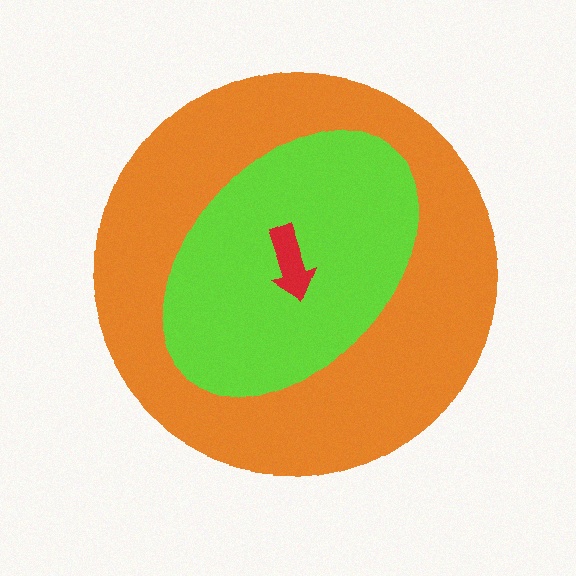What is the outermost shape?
The orange circle.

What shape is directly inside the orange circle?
The lime ellipse.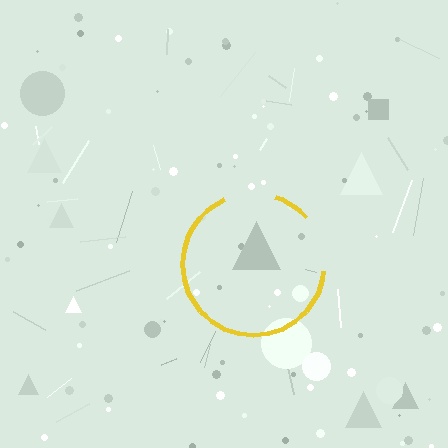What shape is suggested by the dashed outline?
The dashed outline suggests a circle.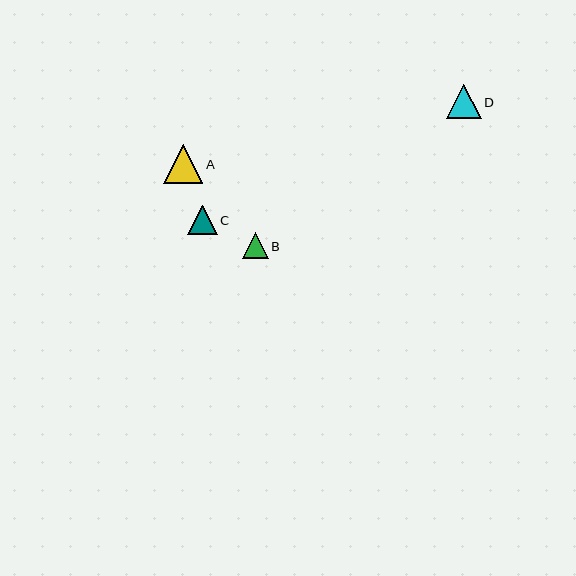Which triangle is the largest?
Triangle A is the largest with a size of approximately 39 pixels.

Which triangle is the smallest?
Triangle B is the smallest with a size of approximately 26 pixels.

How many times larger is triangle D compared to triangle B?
Triangle D is approximately 1.3 times the size of triangle B.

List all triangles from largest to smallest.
From largest to smallest: A, D, C, B.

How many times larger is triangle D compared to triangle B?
Triangle D is approximately 1.3 times the size of triangle B.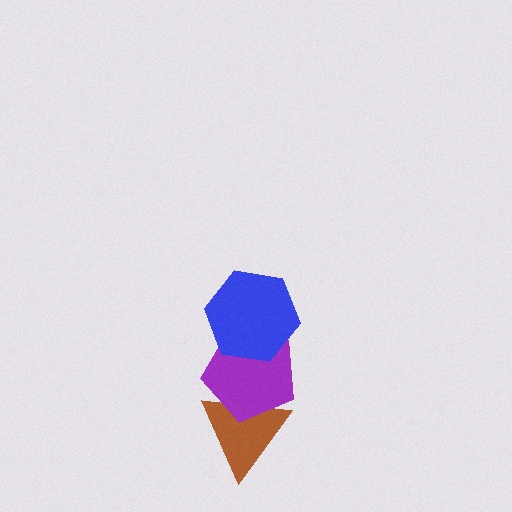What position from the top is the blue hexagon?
The blue hexagon is 1st from the top.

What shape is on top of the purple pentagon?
The blue hexagon is on top of the purple pentagon.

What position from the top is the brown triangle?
The brown triangle is 3rd from the top.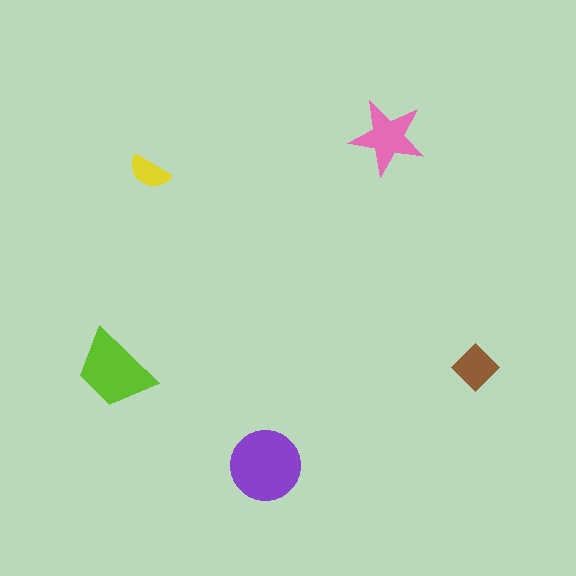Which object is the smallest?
The yellow semicircle.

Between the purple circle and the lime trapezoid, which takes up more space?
The purple circle.